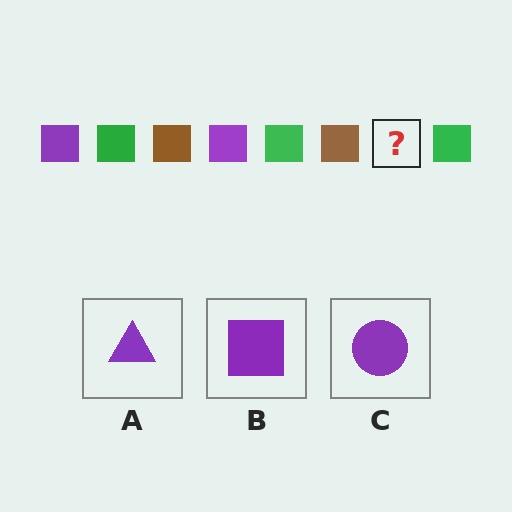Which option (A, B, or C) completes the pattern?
B.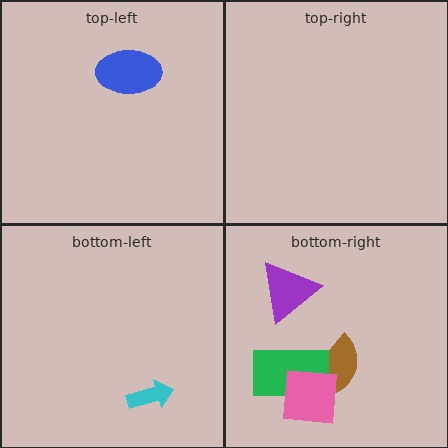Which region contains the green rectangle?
The bottom-right region.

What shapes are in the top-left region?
The blue ellipse.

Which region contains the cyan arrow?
The bottom-left region.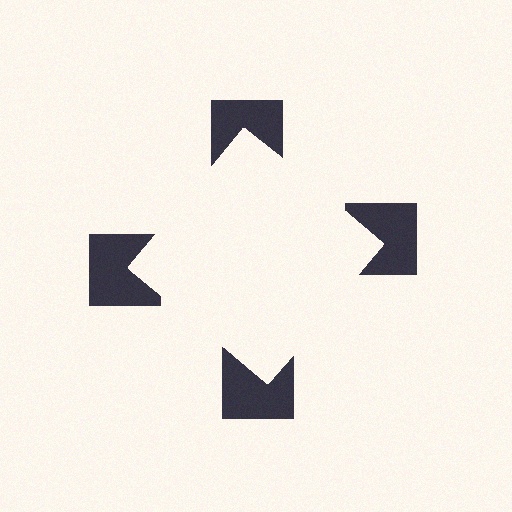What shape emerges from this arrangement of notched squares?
An illusory square — its edges are inferred from the aligned wedge cuts in the notched squares, not physically drawn.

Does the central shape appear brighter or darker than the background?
It typically appears slightly brighter than the background, even though no actual brightness change is drawn.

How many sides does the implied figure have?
4 sides.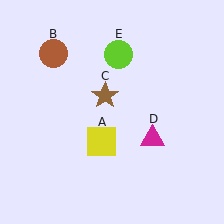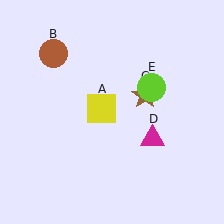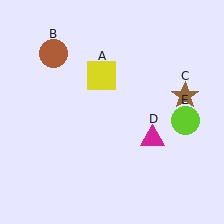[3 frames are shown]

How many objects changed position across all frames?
3 objects changed position: yellow square (object A), brown star (object C), lime circle (object E).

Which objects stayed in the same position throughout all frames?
Brown circle (object B) and magenta triangle (object D) remained stationary.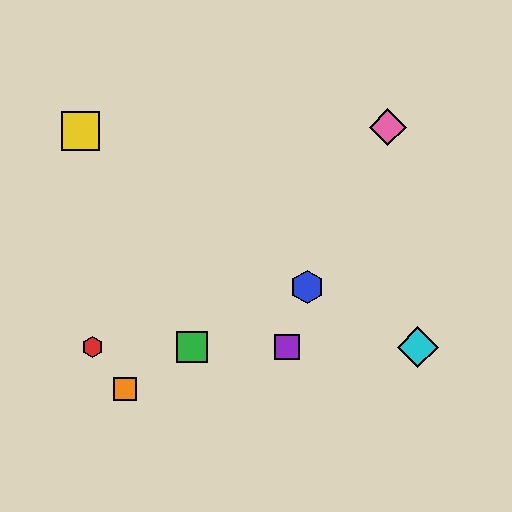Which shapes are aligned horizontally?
The red hexagon, the green square, the purple square, the cyan diamond are aligned horizontally.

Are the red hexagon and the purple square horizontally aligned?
Yes, both are at y≈347.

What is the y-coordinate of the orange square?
The orange square is at y≈389.